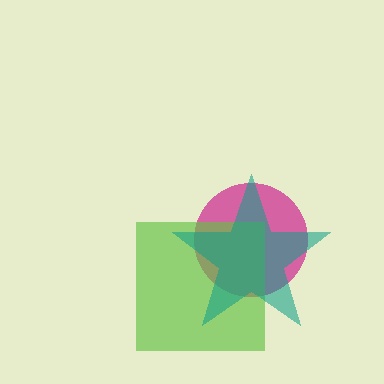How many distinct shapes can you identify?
There are 3 distinct shapes: a magenta circle, a lime square, a teal star.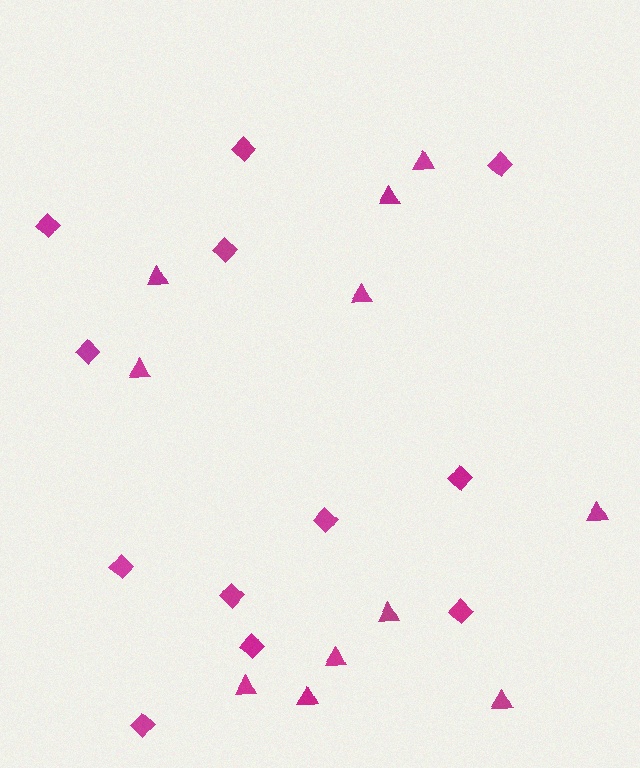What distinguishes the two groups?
There are 2 groups: one group of triangles (11) and one group of diamonds (12).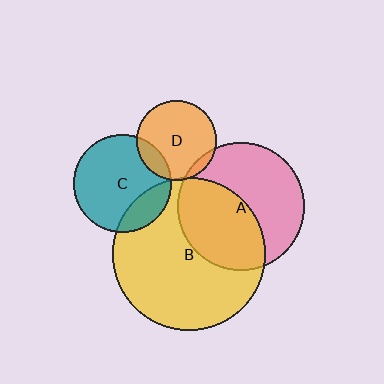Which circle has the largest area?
Circle B (yellow).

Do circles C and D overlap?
Yes.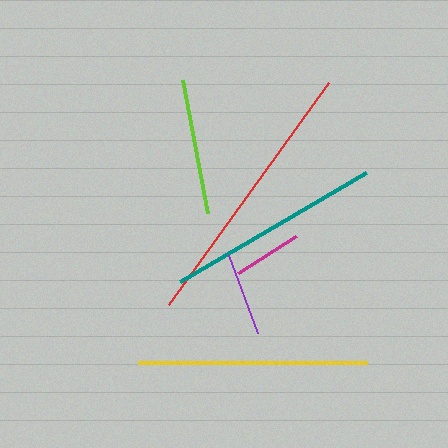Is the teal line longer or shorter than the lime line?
The teal line is longer than the lime line.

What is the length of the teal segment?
The teal segment is approximately 216 pixels long.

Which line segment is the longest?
The red line is the longest at approximately 274 pixels.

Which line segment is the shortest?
The magenta line is the shortest at approximately 69 pixels.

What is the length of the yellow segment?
The yellow segment is approximately 228 pixels long.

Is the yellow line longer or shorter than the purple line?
The yellow line is longer than the purple line.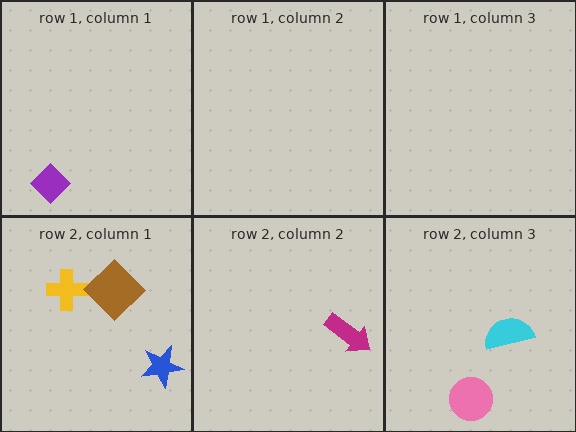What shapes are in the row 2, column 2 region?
The magenta arrow.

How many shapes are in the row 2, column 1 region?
3.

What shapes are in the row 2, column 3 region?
The pink circle, the cyan semicircle.